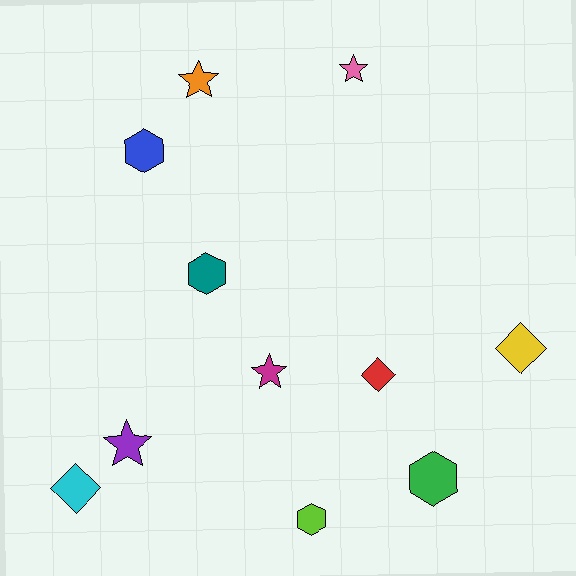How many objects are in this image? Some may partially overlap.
There are 11 objects.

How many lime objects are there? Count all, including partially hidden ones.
There is 1 lime object.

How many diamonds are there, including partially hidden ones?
There are 3 diamonds.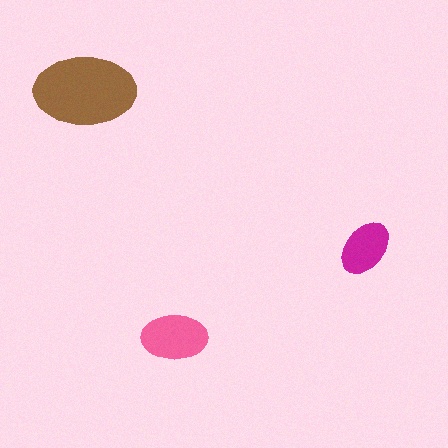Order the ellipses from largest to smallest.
the brown one, the pink one, the magenta one.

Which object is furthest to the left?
The brown ellipse is leftmost.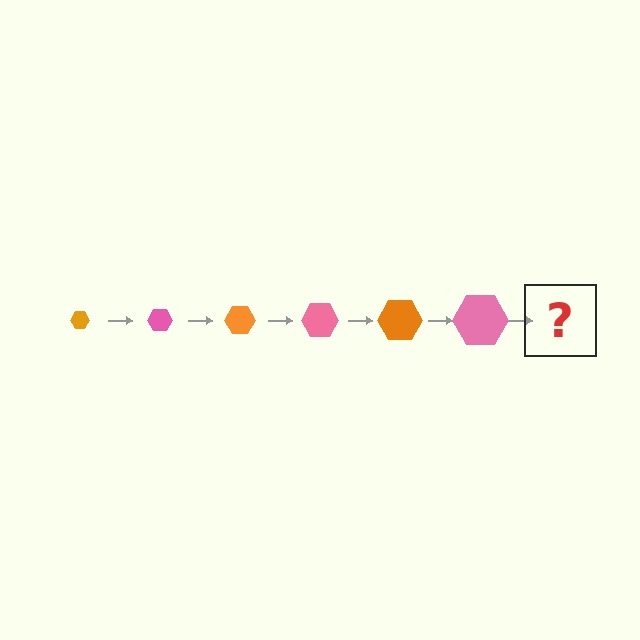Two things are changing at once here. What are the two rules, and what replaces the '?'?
The two rules are that the hexagon grows larger each step and the color cycles through orange and pink. The '?' should be an orange hexagon, larger than the previous one.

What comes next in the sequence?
The next element should be an orange hexagon, larger than the previous one.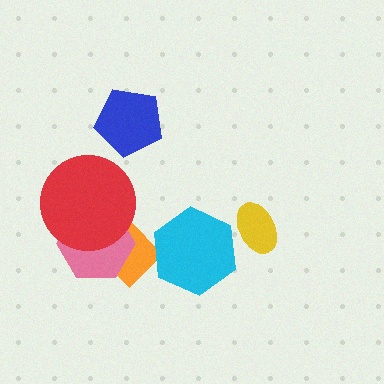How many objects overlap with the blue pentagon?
0 objects overlap with the blue pentagon.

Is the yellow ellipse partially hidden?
No, no other shape covers it.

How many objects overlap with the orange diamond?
3 objects overlap with the orange diamond.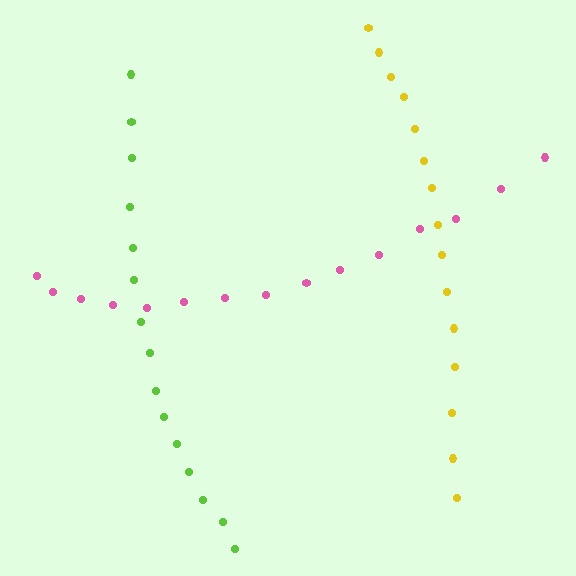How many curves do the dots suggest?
There are 3 distinct paths.